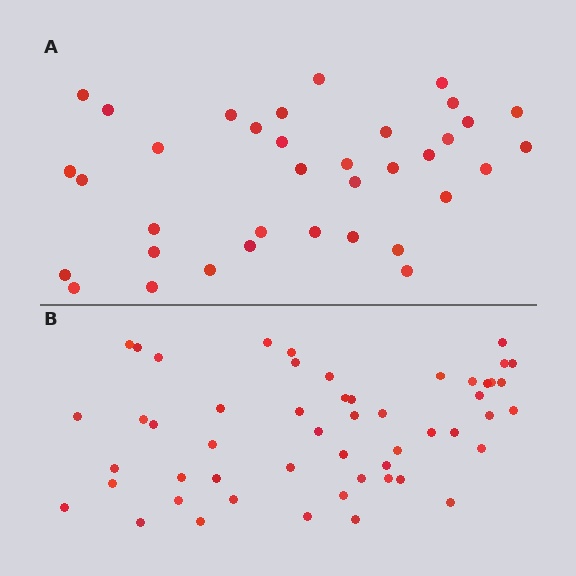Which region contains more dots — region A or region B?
Region B (the bottom region) has more dots.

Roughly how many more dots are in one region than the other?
Region B has approximately 15 more dots than region A.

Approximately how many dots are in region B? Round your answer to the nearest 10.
About 50 dots. (The exact count is 52, which rounds to 50.)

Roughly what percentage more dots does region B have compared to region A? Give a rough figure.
About 45% more.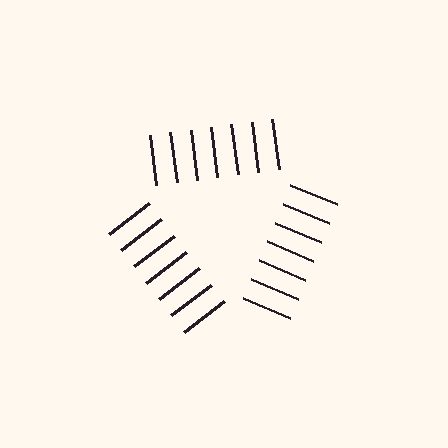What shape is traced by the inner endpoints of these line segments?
An illusory triangle — the line segments terminate on its edges but no continuous stroke is drawn.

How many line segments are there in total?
21 — 7 along each of the 3 edges.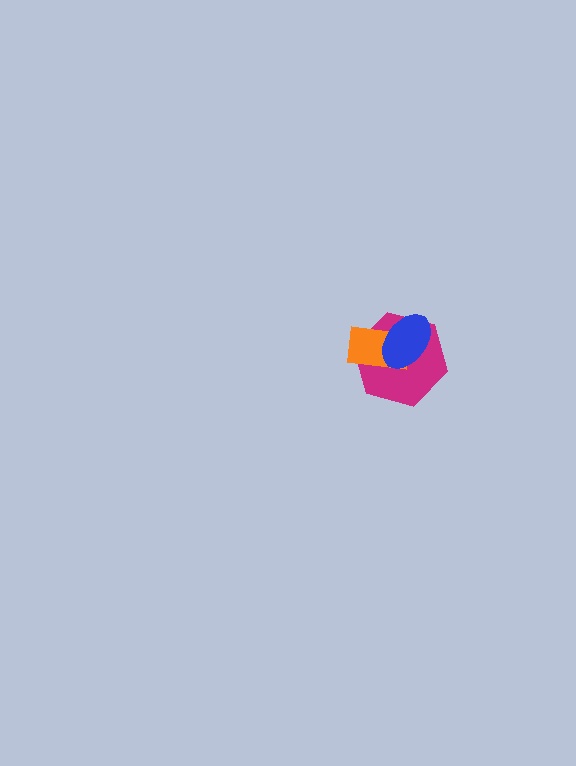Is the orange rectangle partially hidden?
Yes, it is partially covered by another shape.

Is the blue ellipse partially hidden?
No, no other shape covers it.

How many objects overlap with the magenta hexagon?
2 objects overlap with the magenta hexagon.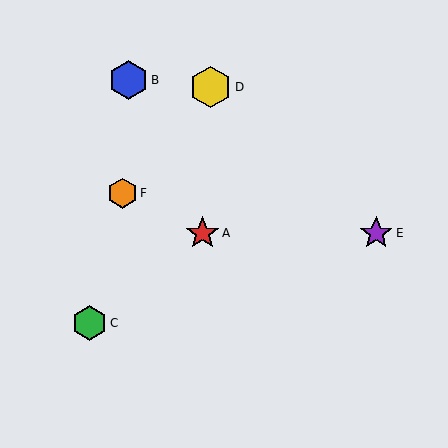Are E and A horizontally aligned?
Yes, both are at y≈233.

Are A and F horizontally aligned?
No, A is at y≈233 and F is at y≈193.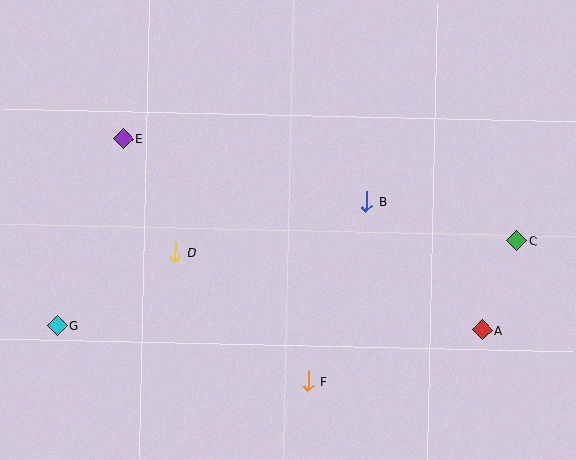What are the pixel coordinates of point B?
Point B is at (367, 201).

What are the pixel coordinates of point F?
Point F is at (308, 381).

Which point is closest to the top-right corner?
Point C is closest to the top-right corner.